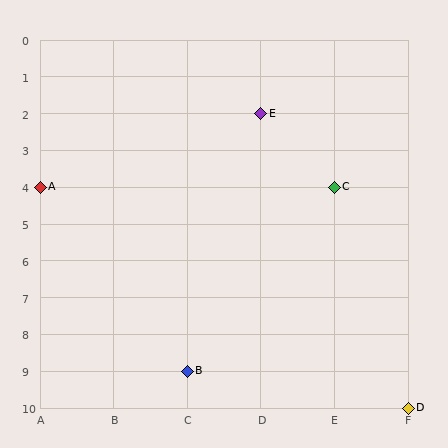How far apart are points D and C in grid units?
Points D and C are 1 column and 6 rows apart (about 6.1 grid units diagonally).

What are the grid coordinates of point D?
Point D is at grid coordinates (F, 10).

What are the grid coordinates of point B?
Point B is at grid coordinates (C, 9).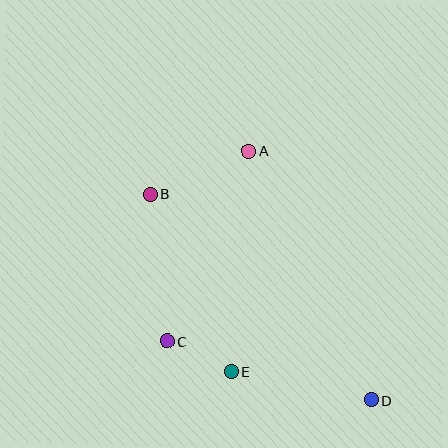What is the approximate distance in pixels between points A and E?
The distance between A and E is approximately 221 pixels.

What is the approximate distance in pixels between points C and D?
The distance between C and D is approximately 213 pixels.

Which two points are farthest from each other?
Points B and D are farthest from each other.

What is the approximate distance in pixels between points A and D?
The distance between A and D is approximately 278 pixels.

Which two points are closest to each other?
Points C and E are closest to each other.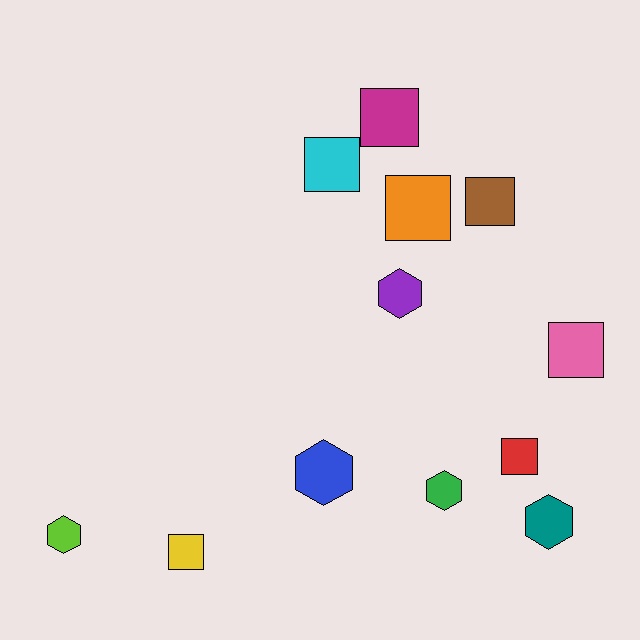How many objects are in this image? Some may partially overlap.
There are 12 objects.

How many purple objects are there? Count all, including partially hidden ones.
There is 1 purple object.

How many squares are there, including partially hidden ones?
There are 7 squares.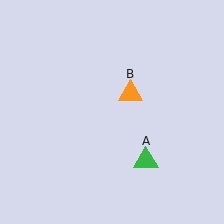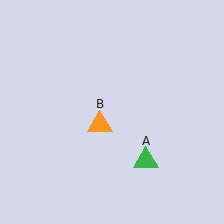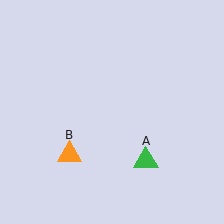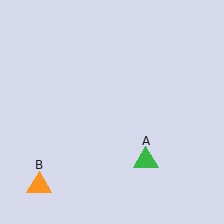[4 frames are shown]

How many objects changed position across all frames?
1 object changed position: orange triangle (object B).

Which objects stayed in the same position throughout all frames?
Green triangle (object A) remained stationary.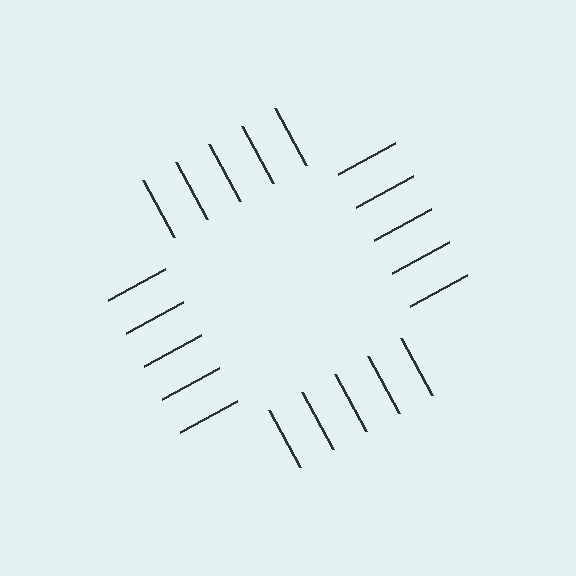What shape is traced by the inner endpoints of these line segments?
An illusory square — the line segments terminate on its edges but no continuous stroke is drawn.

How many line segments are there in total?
20 — 5 along each of the 4 edges.